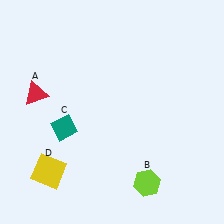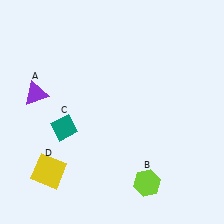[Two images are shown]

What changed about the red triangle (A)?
In Image 1, A is red. In Image 2, it changed to purple.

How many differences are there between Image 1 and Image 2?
There is 1 difference between the two images.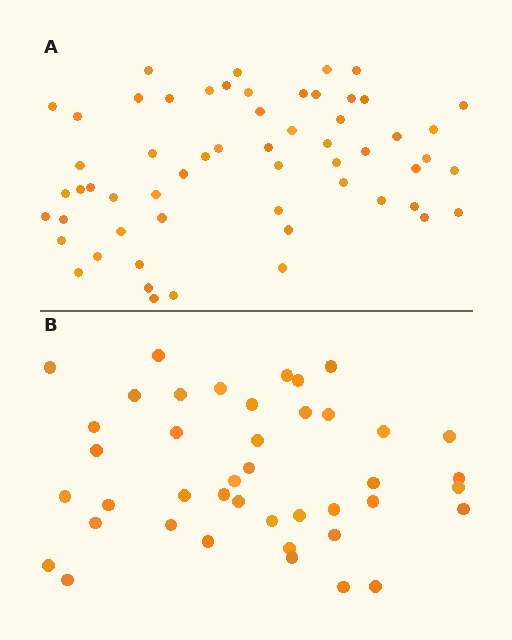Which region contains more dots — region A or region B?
Region A (the top region) has more dots.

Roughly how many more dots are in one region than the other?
Region A has approximately 15 more dots than region B.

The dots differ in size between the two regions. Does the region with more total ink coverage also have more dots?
No. Region B has more total ink coverage because its dots are larger, but region A actually contains more individual dots. Total area can be misleading — the number of items is what matters here.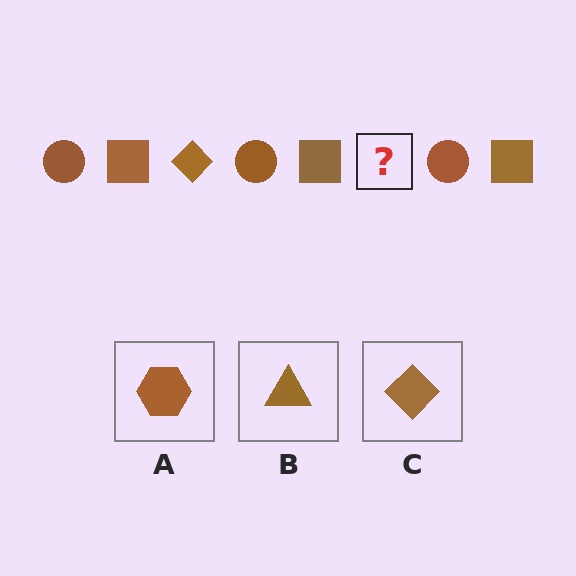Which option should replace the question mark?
Option C.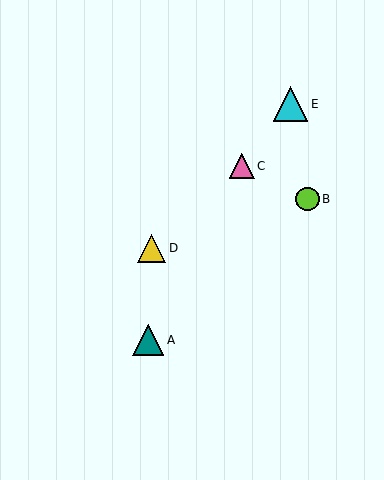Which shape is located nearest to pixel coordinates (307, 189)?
The lime circle (labeled B) at (307, 199) is nearest to that location.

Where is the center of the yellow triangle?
The center of the yellow triangle is at (152, 248).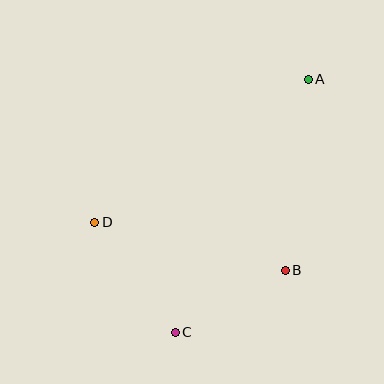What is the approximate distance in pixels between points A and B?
The distance between A and B is approximately 192 pixels.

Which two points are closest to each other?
Points B and C are closest to each other.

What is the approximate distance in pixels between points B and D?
The distance between B and D is approximately 196 pixels.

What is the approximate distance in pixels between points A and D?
The distance between A and D is approximately 257 pixels.